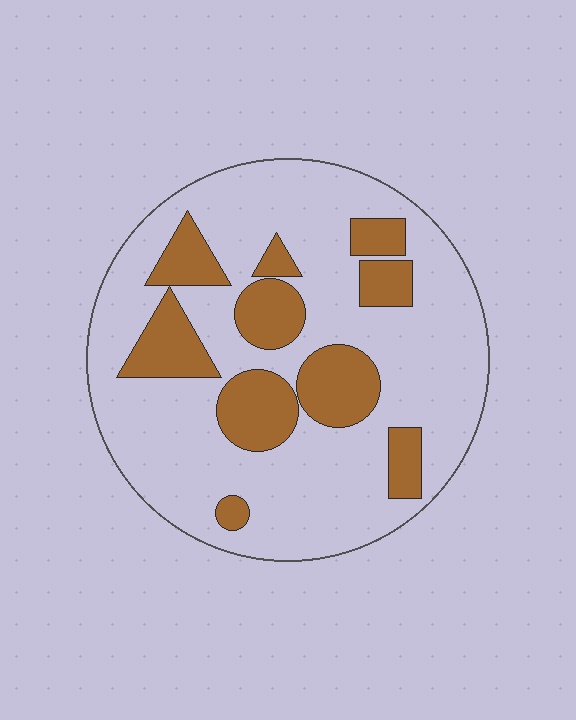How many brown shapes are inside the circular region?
10.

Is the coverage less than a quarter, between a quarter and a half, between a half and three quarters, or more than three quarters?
Between a quarter and a half.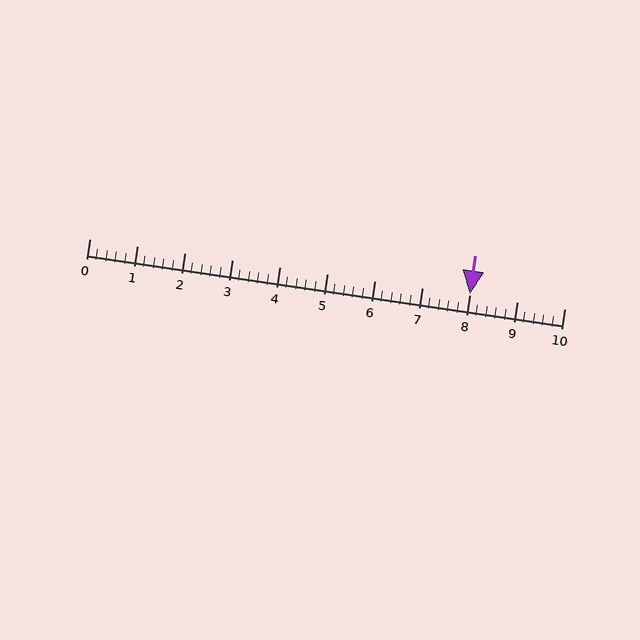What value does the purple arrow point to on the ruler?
The purple arrow points to approximately 8.0.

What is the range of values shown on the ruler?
The ruler shows values from 0 to 10.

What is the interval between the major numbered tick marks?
The major tick marks are spaced 1 units apart.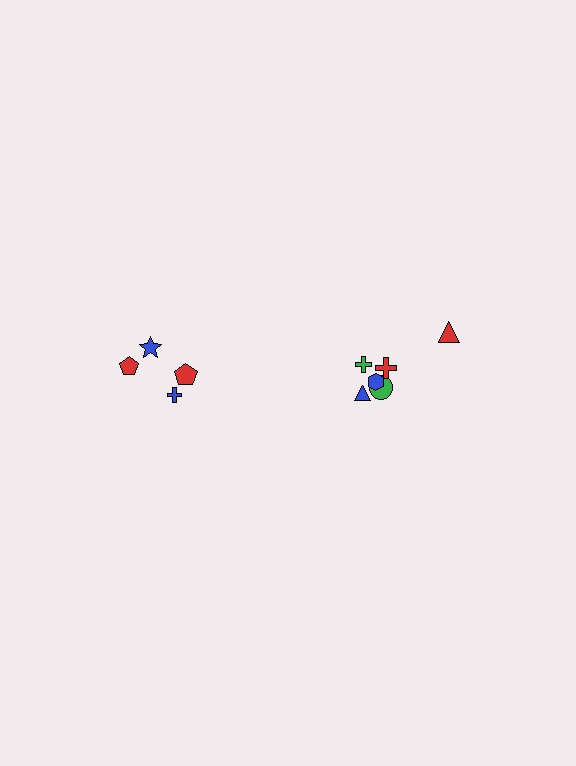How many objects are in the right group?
There are 6 objects.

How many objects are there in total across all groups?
There are 10 objects.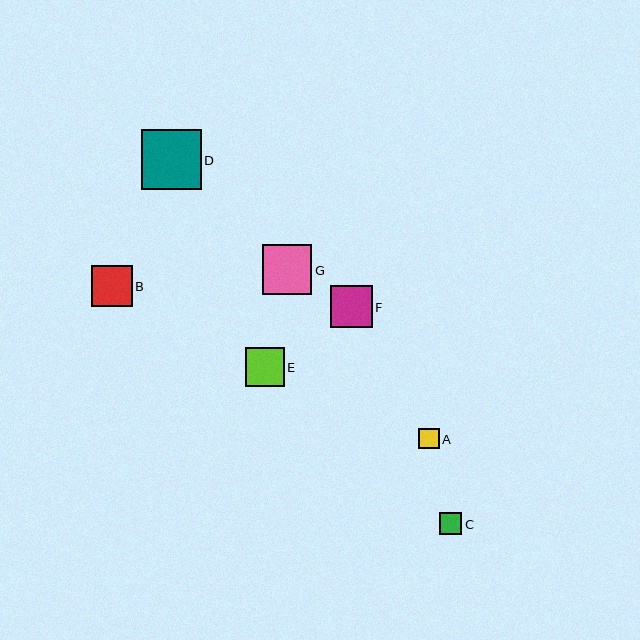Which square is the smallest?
Square A is the smallest with a size of approximately 20 pixels.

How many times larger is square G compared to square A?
Square G is approximately 2.4 times the size of square A.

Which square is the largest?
Square D is the largest with a size of approximately 59 pixels.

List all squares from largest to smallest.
From largest to smallest: D, G, F, B, E, C, A.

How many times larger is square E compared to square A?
Square E is approximately 1.9 times the size of square A.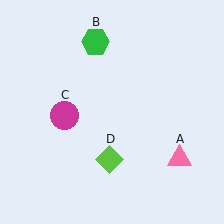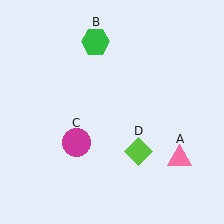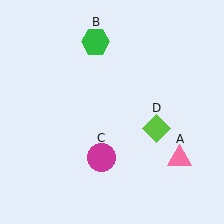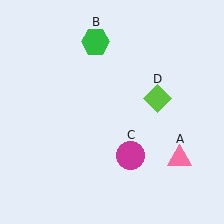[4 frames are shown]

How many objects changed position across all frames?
2 objects changed position: magenta circle (object C), lime diamond (object D).